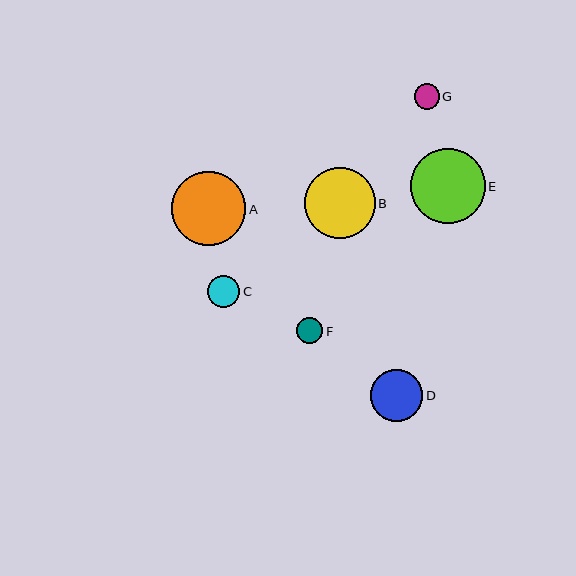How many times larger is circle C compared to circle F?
Circle C is approximately 1.2 times the size of circle F.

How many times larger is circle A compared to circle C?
Circle A is approximately 2.3 times the size of circle C.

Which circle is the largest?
Circle E is the largest with a size of approximately 75 pixels.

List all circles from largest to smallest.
From largest to smallest: E, A, B, D, C, F, G.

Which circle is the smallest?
Circle G is the smallest with a size of approximately 25 pixels.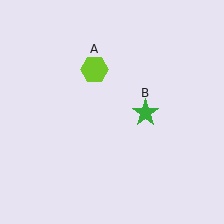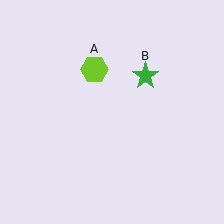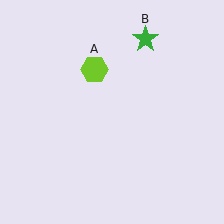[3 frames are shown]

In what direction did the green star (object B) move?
The green star (object B) moved up.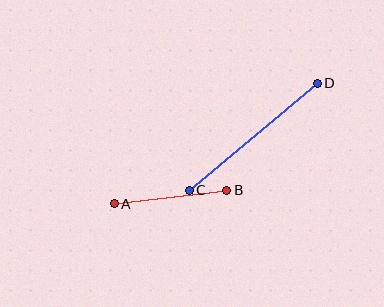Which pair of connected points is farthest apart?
Points C and D are farthest apart.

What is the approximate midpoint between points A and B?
The midpoint is at approximately (170, 197) pixels.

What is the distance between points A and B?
The distance is approximately 113 pixels.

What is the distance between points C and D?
The distance is approximately 167 pixels.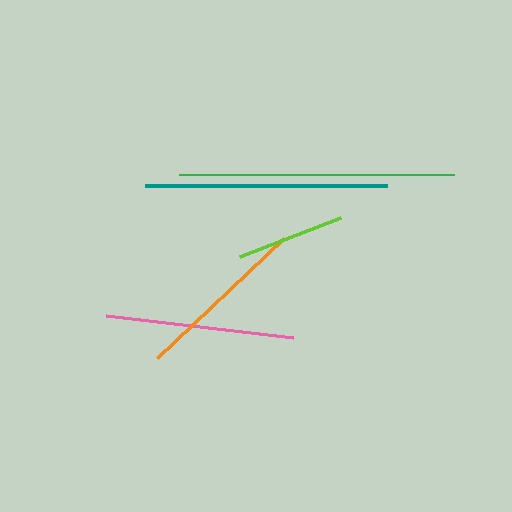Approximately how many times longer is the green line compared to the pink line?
The green line is approximately 1.5 times the length of the pink line.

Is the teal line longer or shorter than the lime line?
The teal line is longer than the lime line.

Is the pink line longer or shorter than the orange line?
The pink line is longer than the orange line.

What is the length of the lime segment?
The lime segment is approximately 108 pixels long.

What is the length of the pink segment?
The pink segment is approximately 188 pixels long.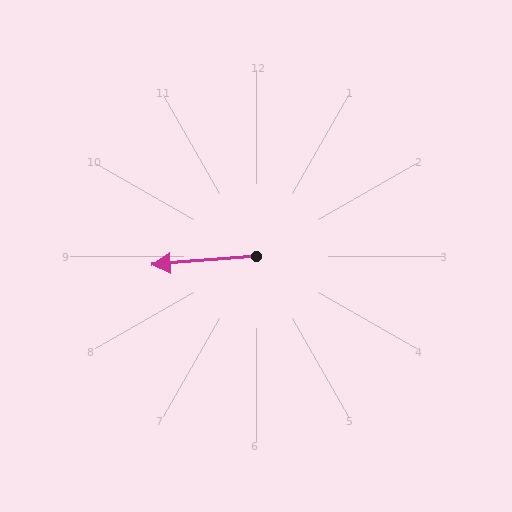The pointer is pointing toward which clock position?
Roughly 9 o'clock.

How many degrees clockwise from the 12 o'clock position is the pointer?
Approximately 265 degrees.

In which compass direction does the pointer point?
West.